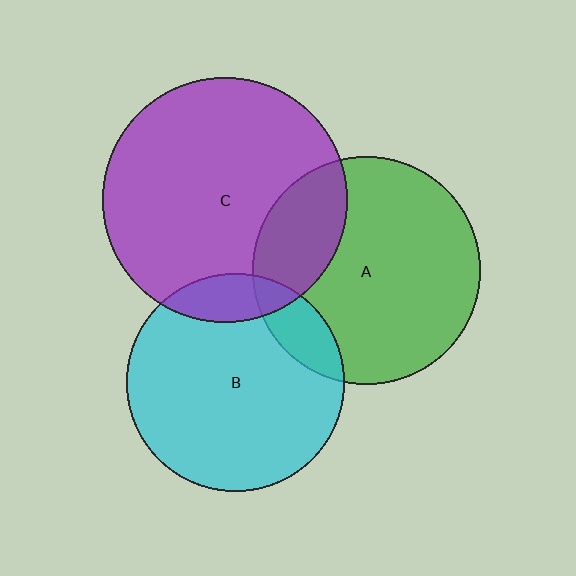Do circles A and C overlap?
Yes.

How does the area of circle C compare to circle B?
Approximately 1.3 times.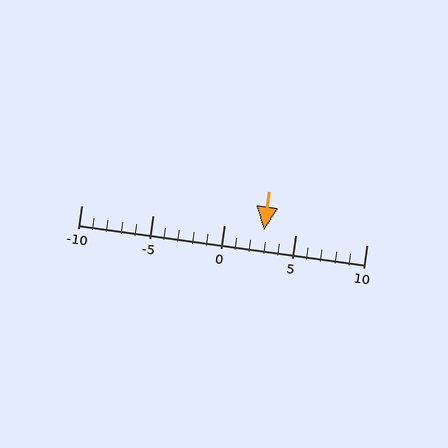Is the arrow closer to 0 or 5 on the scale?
The arrow is closer to 5.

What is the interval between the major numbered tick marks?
The major tick marks are spaced 5 units apart.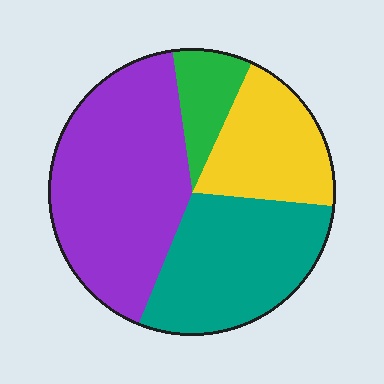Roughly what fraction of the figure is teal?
Teal takes up between a sixth and a third of the figure.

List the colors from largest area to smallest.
From largest to smallest: purple, teal, yellow, green.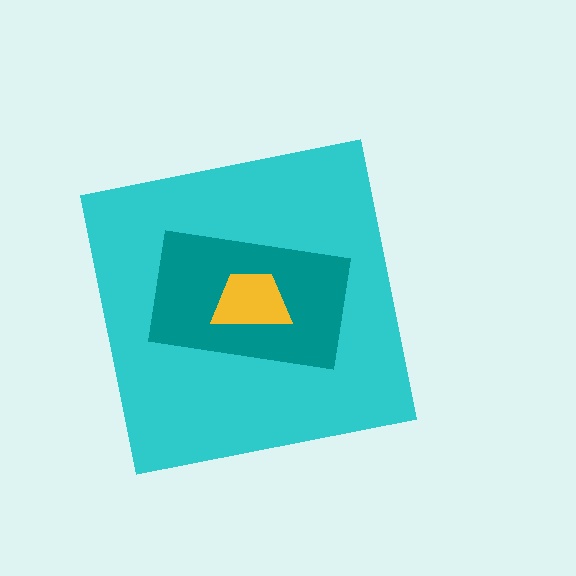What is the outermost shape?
The cyan square.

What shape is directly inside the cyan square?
The teal rectangle.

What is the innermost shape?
The yellow trapezoid.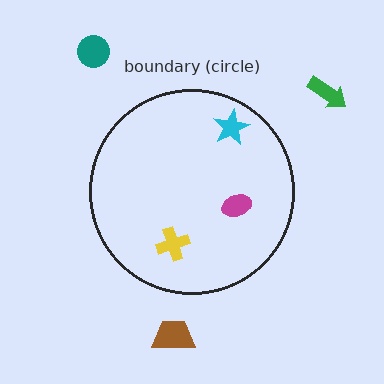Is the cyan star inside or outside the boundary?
Inside.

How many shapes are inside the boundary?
3 inside, 3 outside.